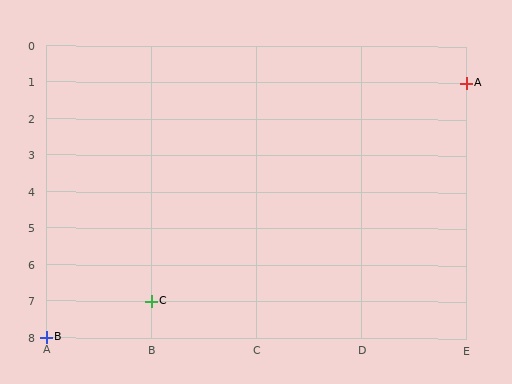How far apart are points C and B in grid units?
Points C and B are 1 column and 1 row apart (about 1.4 grid units diagonally).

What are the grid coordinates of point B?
Point B is at grid coordinates (A, 8).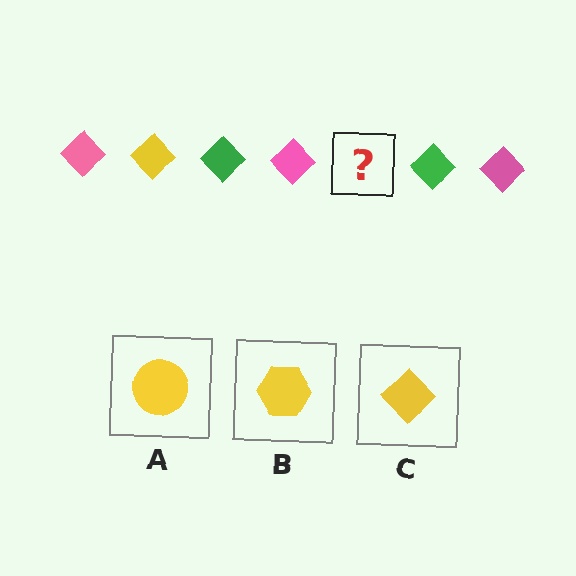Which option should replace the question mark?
Option C.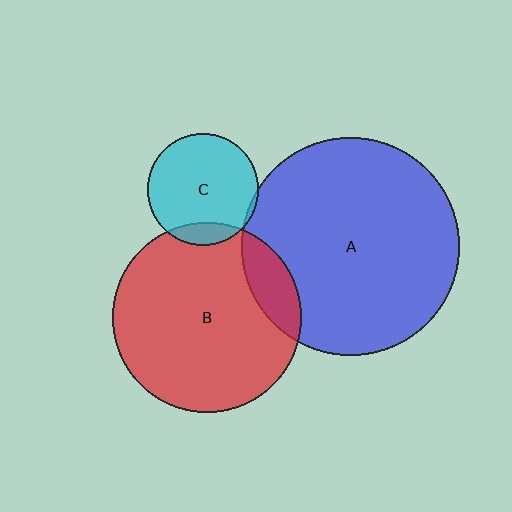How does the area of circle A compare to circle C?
Approximately 3.8 times.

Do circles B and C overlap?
Yes.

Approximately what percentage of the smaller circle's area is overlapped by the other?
Approximately 10%.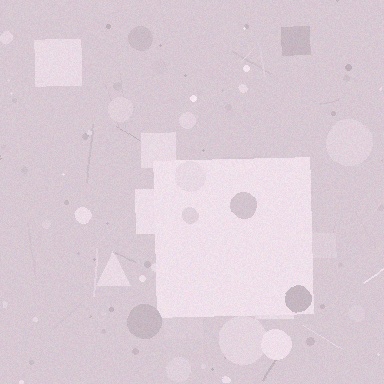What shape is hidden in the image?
A square is hidden in the image.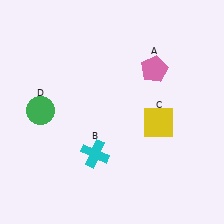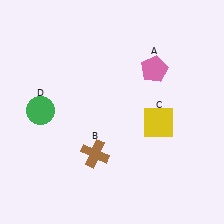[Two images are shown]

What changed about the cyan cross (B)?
In Image 1, B is cyan. In Image 2, it changed to brown.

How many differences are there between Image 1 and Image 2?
There is 1 difference between the two images.